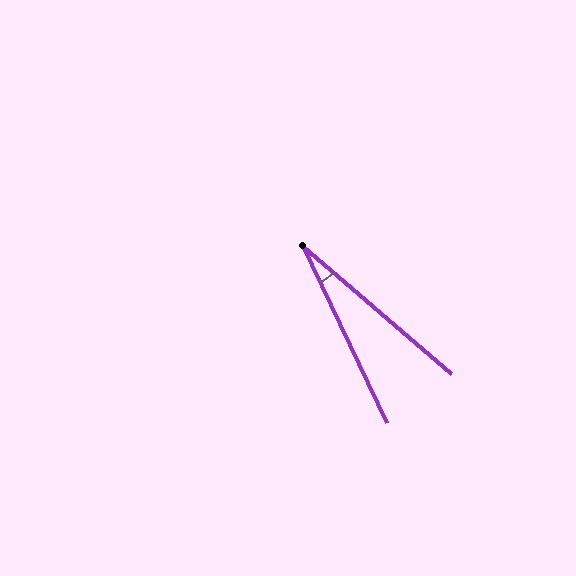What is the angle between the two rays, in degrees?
Approximately 24 degrees.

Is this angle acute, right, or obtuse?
It is acute.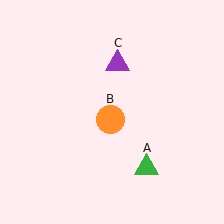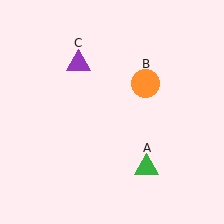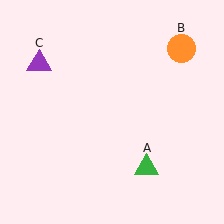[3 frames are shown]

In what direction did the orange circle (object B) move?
The orange circle (object B) moved up and to the right.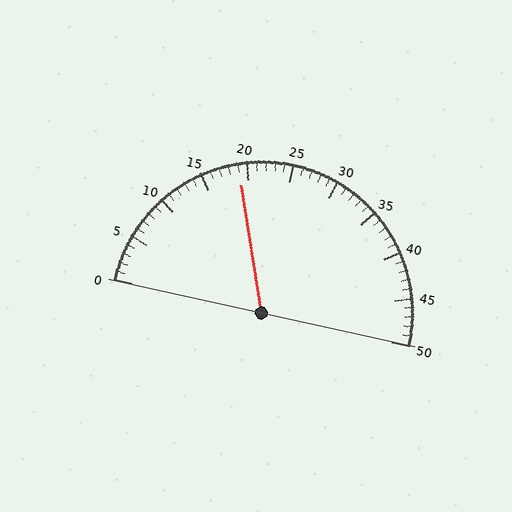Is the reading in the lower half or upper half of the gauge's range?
The reading is in the lower half of the range (0 to 50).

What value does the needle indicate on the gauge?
The needle indicates approximately 19.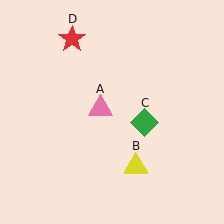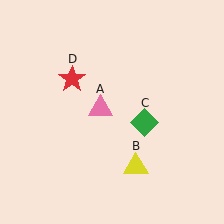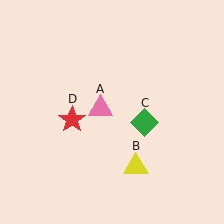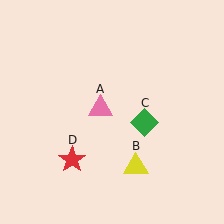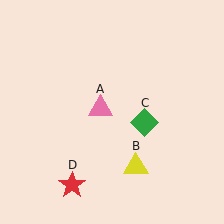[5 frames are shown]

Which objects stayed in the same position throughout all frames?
Pink triangle (object A) and yellow triangle (object B) and green diamond (object C) remained stationary.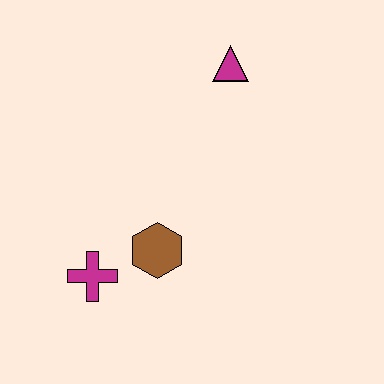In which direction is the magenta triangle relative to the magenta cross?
The magenta triangle is above the magenta cross.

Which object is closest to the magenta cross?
The brown hexagon is closest to the magenta cross.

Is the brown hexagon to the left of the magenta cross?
No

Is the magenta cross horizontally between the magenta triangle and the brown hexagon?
No